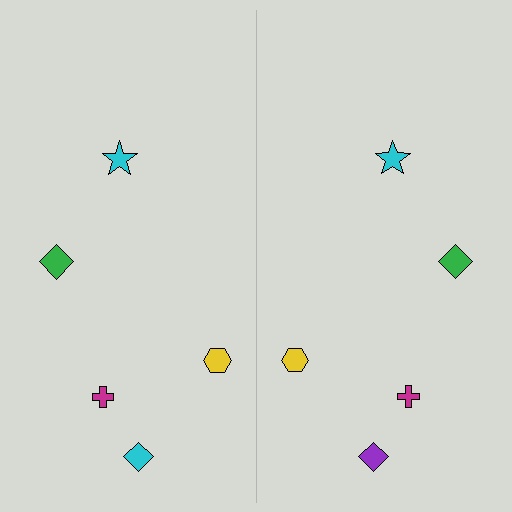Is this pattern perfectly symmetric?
No, the pattern is not perfectly symmetric. The purple diamond on the right side breaks the symmetry — its mirror counterpart is cyan.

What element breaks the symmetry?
The purple diamond on the right side breaks the symmetry — its mirror counterpart is cyan.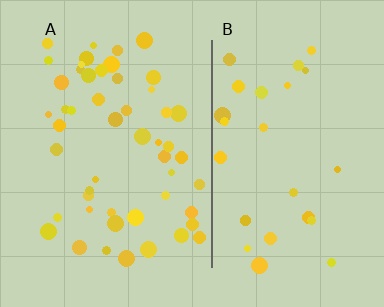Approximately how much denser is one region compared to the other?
Approximately 1.9× — region A over region B.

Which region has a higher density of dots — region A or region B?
A (the left).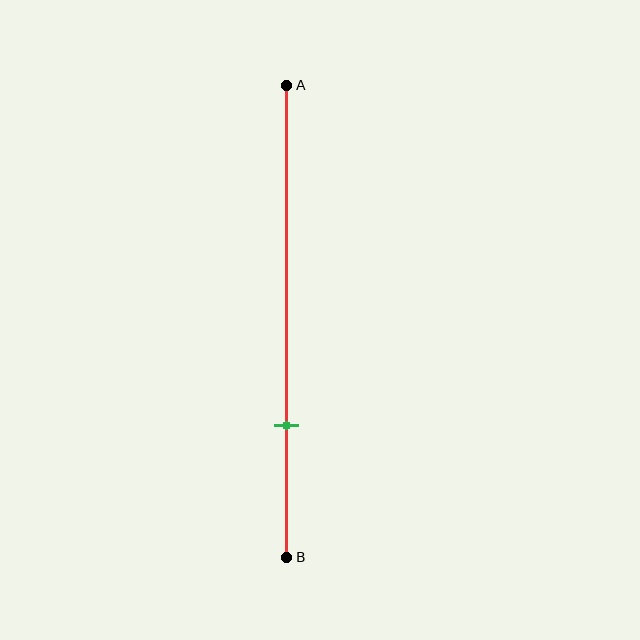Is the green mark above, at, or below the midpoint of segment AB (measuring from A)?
The green mark is below the midpoint of segment AB.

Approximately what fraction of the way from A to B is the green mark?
The green mark is approximately 70% of the way from A to B.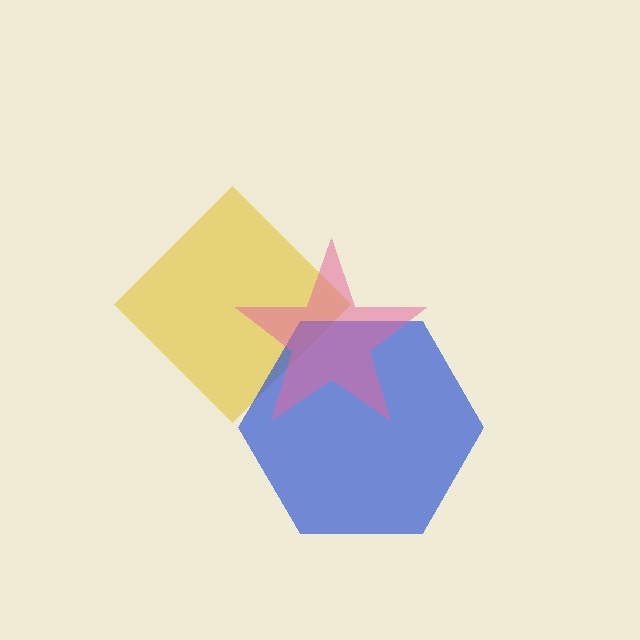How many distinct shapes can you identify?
There are 3 distinct shapes: a yellow diamond, a blue hexagon, a pink star.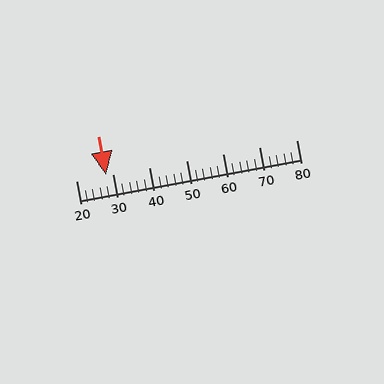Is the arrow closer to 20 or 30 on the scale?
The arrow is closer to 30.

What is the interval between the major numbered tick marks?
The major tick marks are spaced 10 units apart.